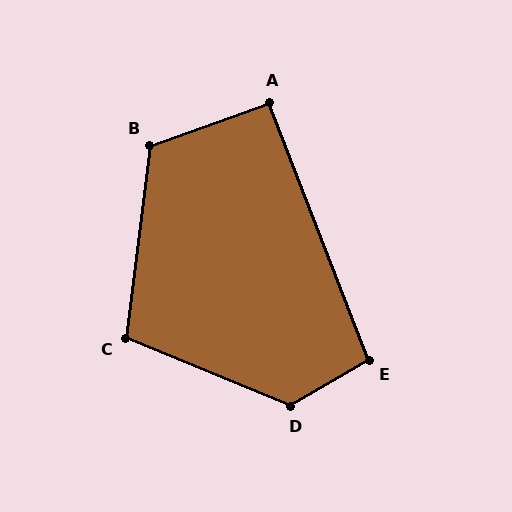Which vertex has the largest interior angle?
D, at approximately 128 degrees.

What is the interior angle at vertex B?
Approximately 116 degrees (obtuse).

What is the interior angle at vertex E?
Approximately 99 degrees (obtuse).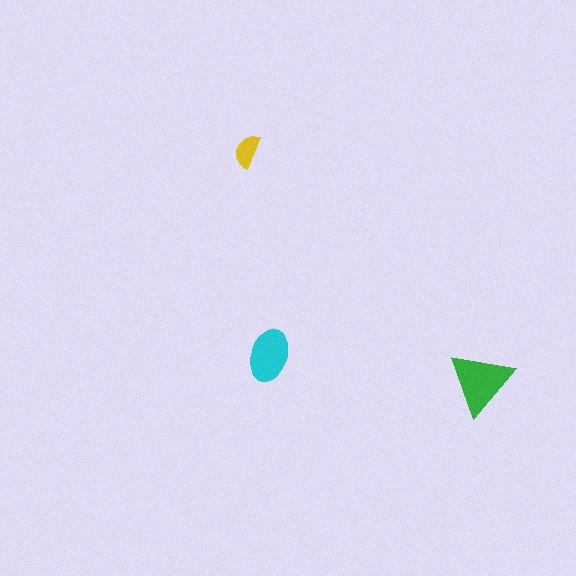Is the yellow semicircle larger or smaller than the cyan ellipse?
Smaller.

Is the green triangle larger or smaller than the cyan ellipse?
Larger.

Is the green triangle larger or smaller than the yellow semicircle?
Larger.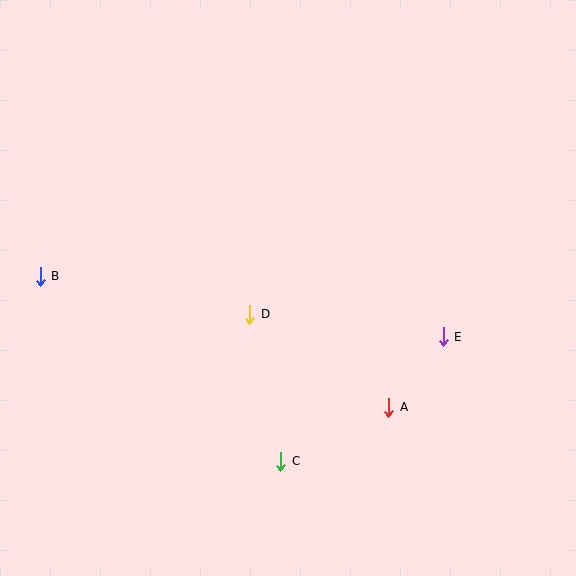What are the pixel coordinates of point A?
Point A is at (389, 407).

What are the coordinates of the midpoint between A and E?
The midpoint between A and E is at (416, 372).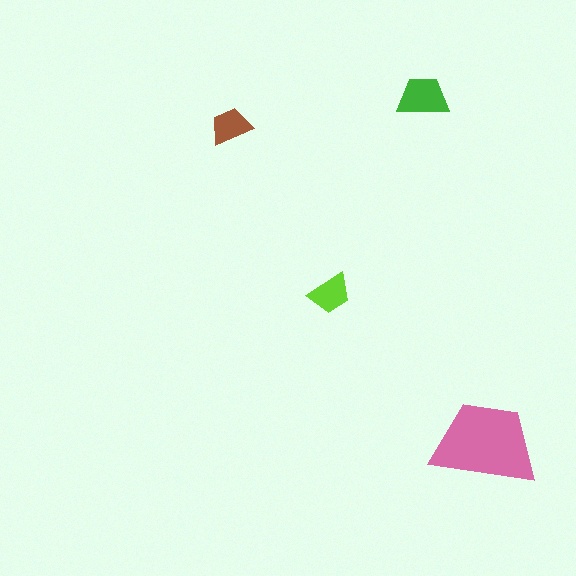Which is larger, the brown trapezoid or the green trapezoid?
The green one.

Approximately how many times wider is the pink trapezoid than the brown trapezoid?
About 2.5 times wider.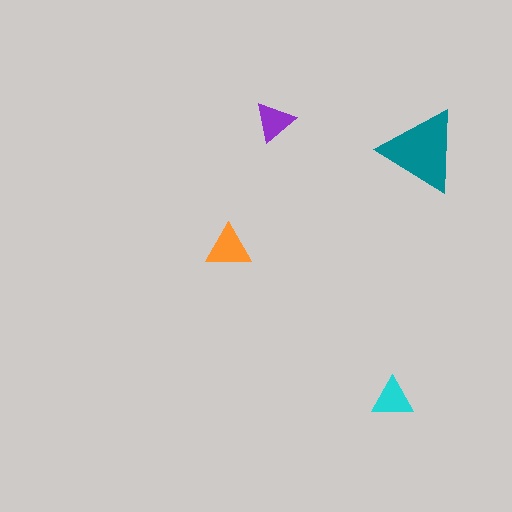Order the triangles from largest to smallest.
the teal one, the orange one, the cyan one, the purple one.